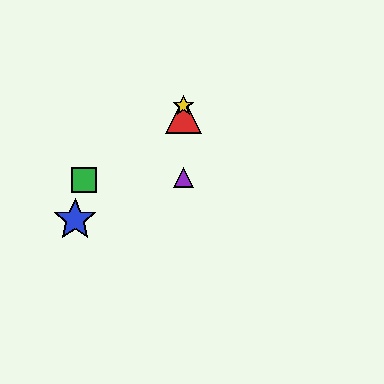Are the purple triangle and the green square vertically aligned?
No, the purple triangle is at x≈183 and the green square is at x≈84.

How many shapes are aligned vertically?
3 shapes (the red triangle, the yellow star, the purple triangle) are aligned vertically.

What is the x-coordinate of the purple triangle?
The purple triangle is at x≈183.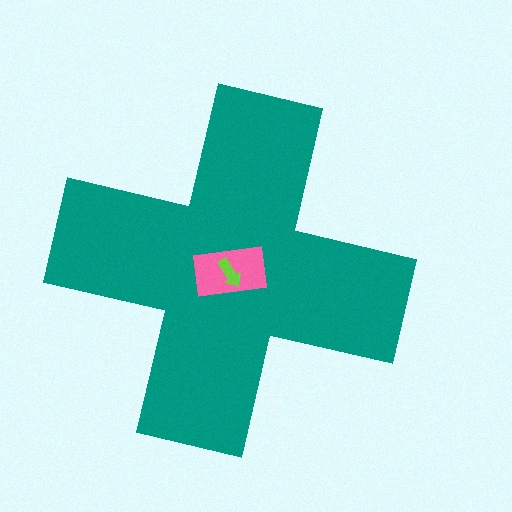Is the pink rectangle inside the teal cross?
Yes.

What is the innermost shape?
The lime arrow.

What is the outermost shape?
The teal cross.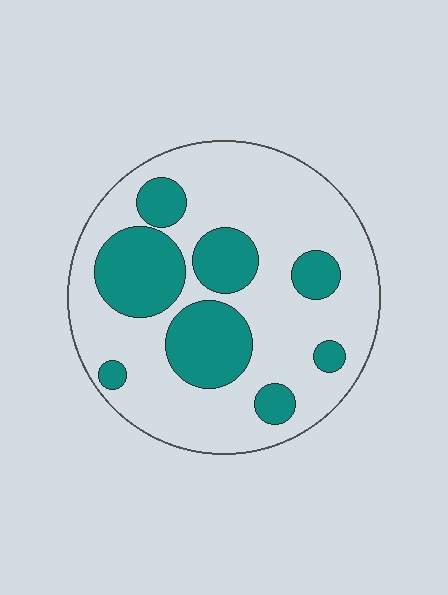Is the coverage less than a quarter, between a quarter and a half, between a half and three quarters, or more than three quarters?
Between a quarter and a half.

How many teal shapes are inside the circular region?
8.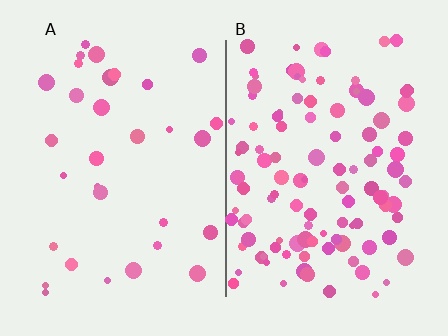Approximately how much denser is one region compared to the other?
Approximately 3.5× — region B over region A.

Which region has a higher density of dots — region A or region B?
B (the right).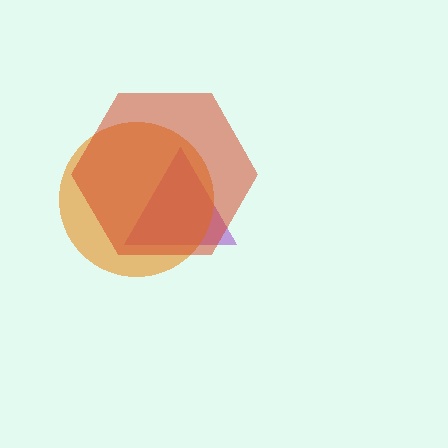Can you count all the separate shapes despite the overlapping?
Yes, there are 3 separate shapes.